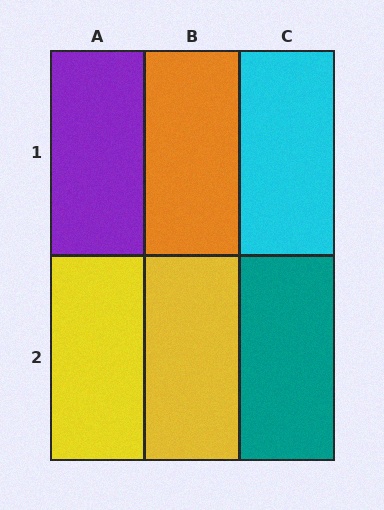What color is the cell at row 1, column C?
Cyan.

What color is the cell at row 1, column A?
Purple.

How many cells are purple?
1 cell is purple.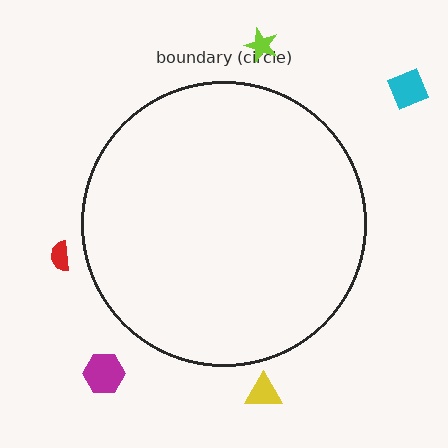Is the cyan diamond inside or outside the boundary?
Outside.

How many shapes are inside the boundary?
0 inside, 5 outside.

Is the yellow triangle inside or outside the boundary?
Outside.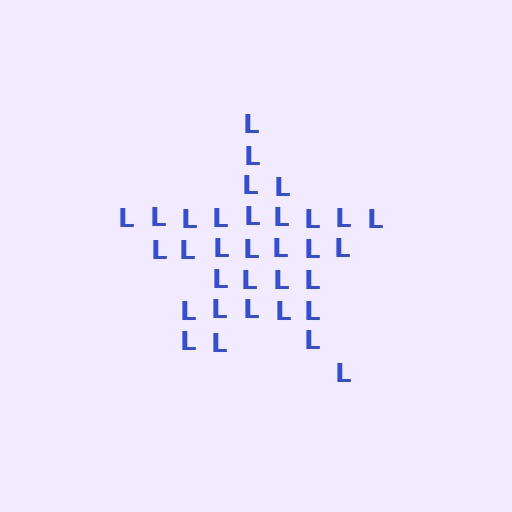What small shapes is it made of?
It is made of small letter L's.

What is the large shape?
The large shape is a star.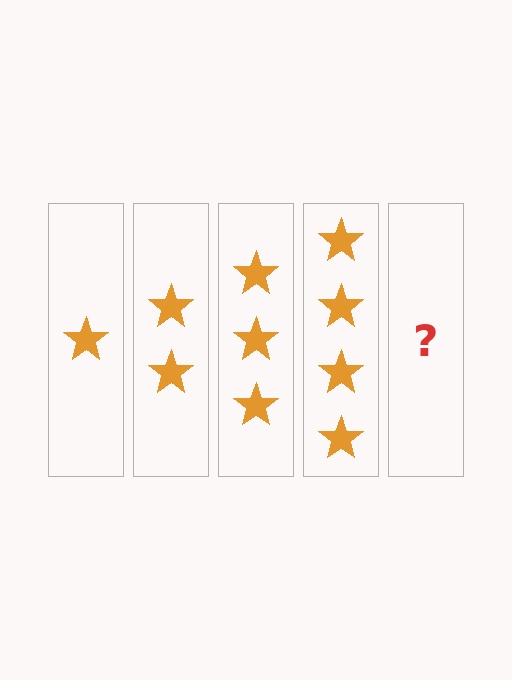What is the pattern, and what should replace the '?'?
The pattern is that each step adds one more star. The '?' should be 5 stars.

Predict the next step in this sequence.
The next step is 5 stars.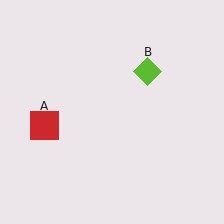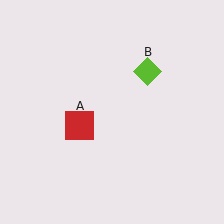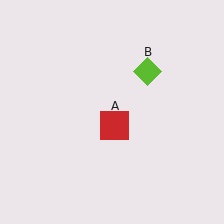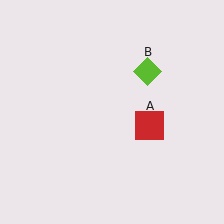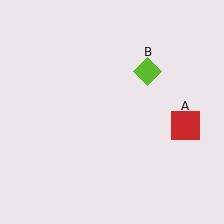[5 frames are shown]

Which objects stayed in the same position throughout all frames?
Lime diamond (object B) remained stationary.